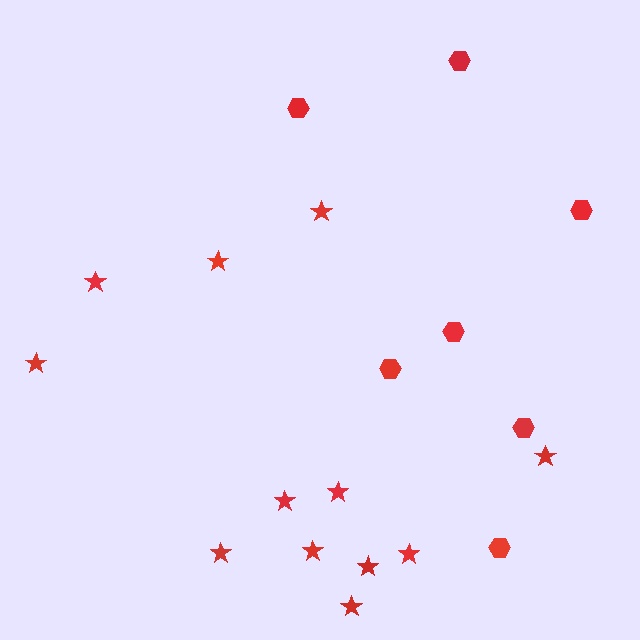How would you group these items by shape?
There are 2 groups: one group of hexagons (7) and one group of stars (12).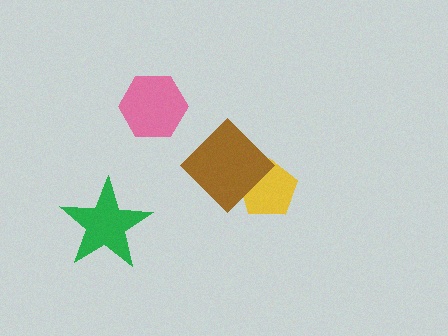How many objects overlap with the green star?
0 objects overlap with the green star.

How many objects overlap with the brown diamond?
1 object overlaps with the brown diamond.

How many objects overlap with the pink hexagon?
0 objects overlap with the pink hexagon.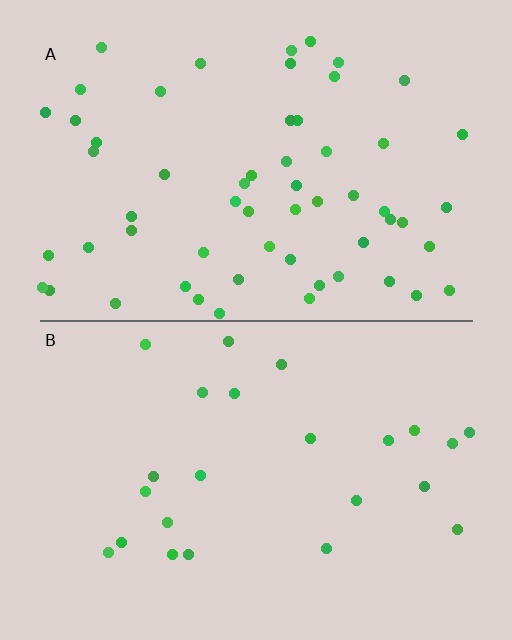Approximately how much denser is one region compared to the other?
Approximately 2.5× — region A over region B.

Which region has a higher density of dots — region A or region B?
A (the top).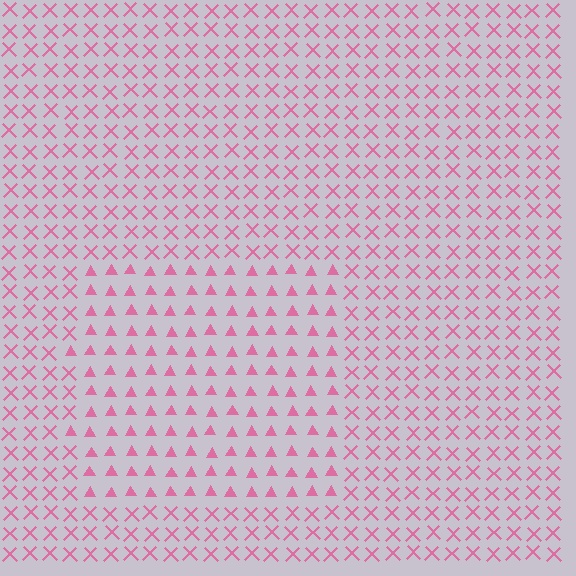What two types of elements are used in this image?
The image uses triangles inside the rectangle region and X marks outside it.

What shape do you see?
I see a rectangle.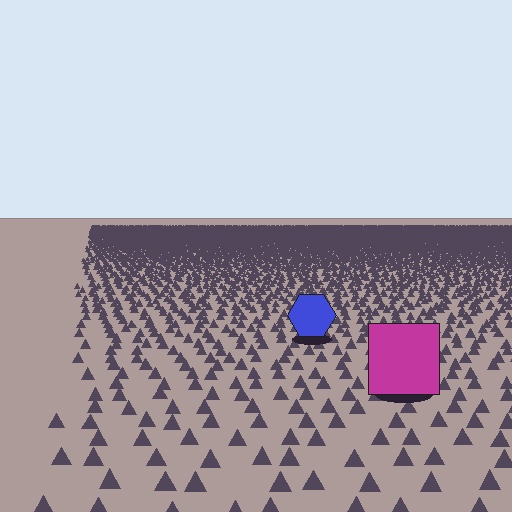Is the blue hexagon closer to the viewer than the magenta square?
No. The magenta square is closer — you can tell from the texture gradient: the ground texture is coarser near it.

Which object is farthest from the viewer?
The blue hexagon is farthest from the viewer. It appears smaller and the ground texture around it is denser.